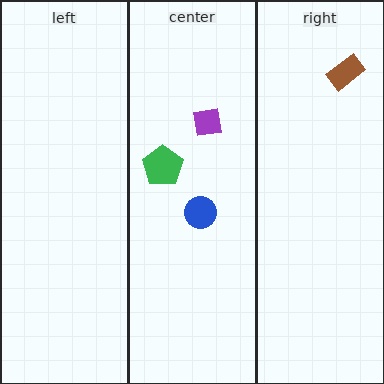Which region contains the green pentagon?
The center region.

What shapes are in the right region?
The brown rectangle.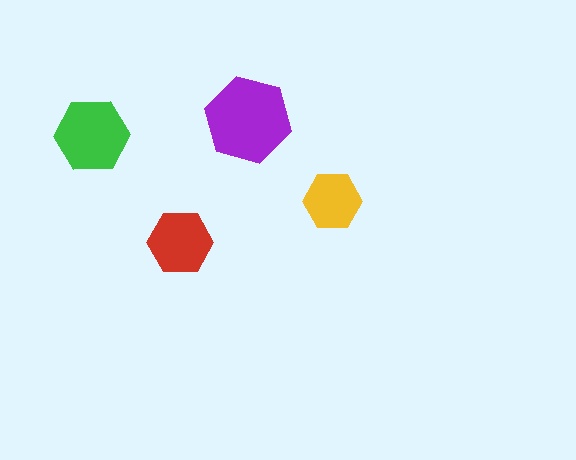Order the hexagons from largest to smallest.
the purple one, the green one, the red one, the yellow one.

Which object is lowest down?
The red hexagon is bottommost.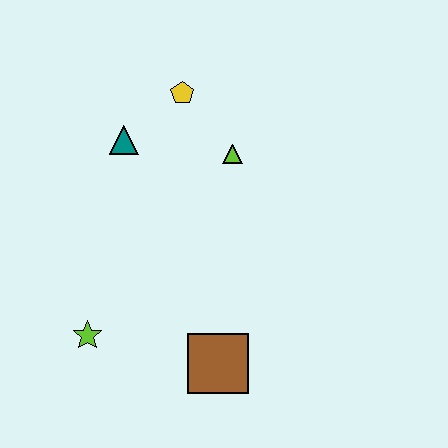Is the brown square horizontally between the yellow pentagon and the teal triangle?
No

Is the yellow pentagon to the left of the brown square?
Yes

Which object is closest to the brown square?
The lime star is closest to the brown square.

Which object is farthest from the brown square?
The yellow pentagon is farthest from the brown square.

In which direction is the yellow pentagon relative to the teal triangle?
The yellow pentagon is to the right of the teal triangle.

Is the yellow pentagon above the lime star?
Yes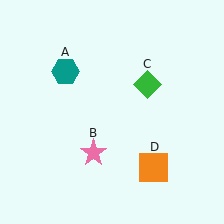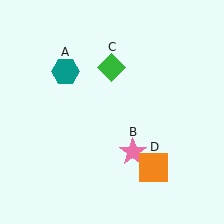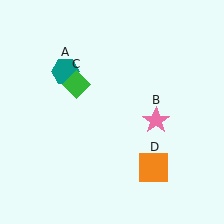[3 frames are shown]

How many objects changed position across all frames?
2 objects changed position: pink star (object B), green diamond (object C).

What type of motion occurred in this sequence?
The pink star (object B), green diamond (object C) rotated counterclockwise around the center of the scene.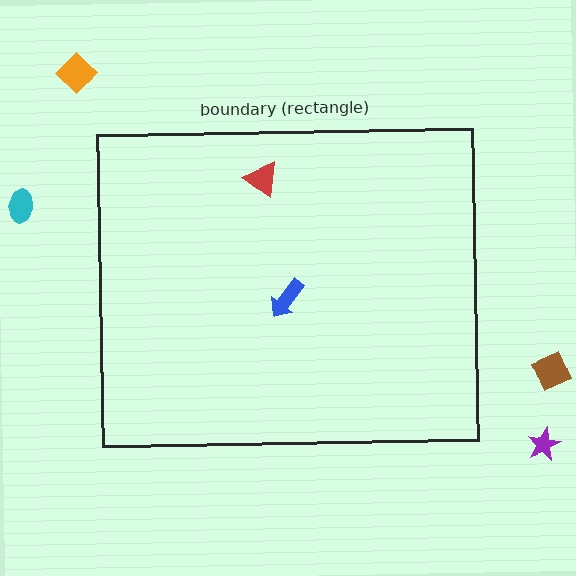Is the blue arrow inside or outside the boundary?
Inside.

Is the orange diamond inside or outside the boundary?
Outside.